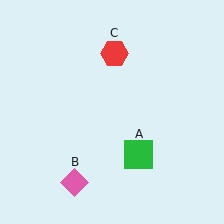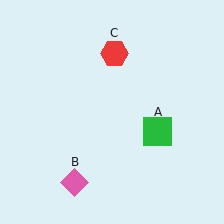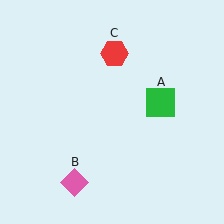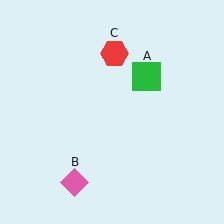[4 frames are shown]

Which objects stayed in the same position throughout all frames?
Pink diamond (object B) and red hexagon (object C) remained stationary.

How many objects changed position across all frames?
1 object changed position: green square (object A).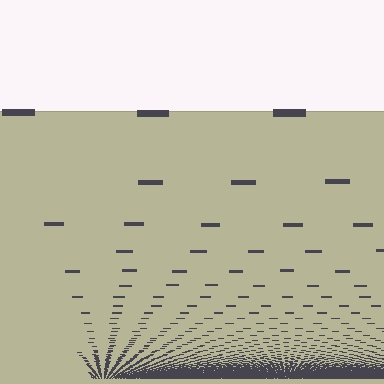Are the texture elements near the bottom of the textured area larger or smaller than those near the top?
Smaller. The gradient is inverted — elements near the bottom are smaller and denser.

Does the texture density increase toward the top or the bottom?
Density increases toward the bottom.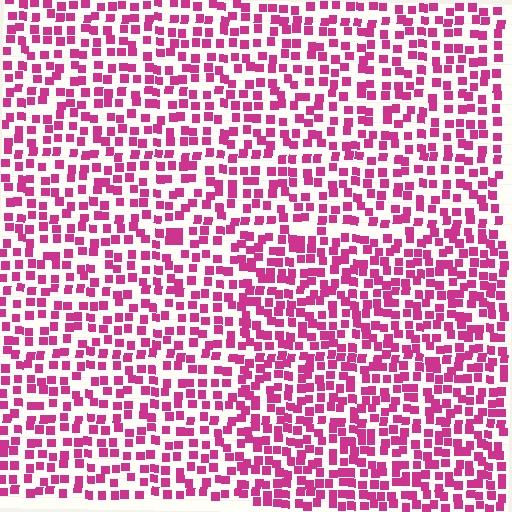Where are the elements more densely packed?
The elements are more densely packed inside the rectangle boundary.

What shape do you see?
I see a rectangle.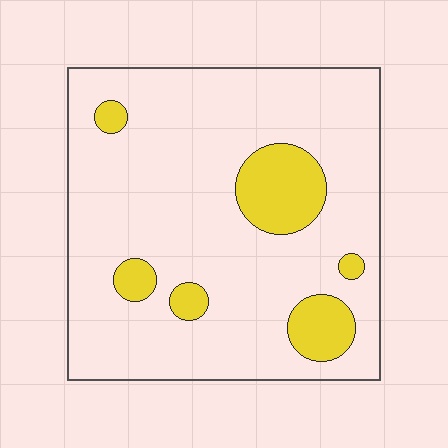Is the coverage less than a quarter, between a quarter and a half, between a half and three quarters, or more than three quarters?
Less than a quarter.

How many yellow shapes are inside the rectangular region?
6.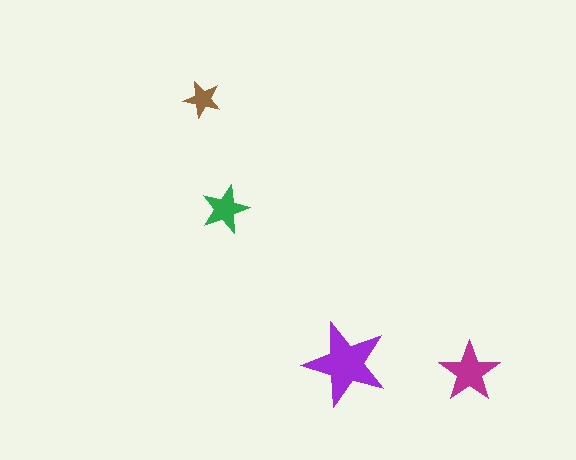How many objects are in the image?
There are 4 objects in the image.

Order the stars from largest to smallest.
the purple one, the magenta one, the green one, the brown one.